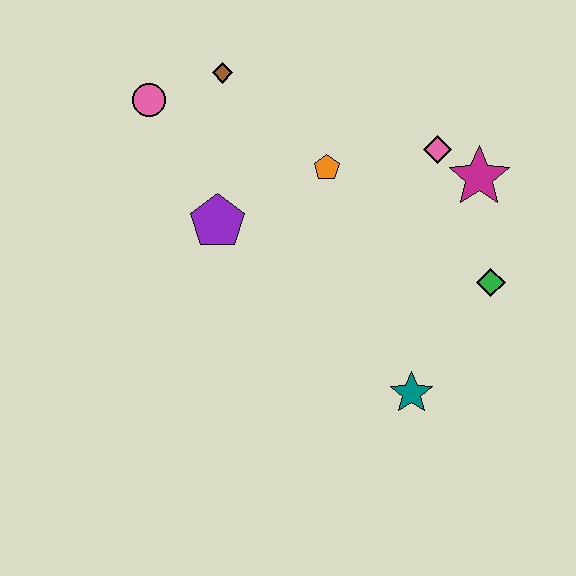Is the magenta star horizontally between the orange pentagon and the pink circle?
No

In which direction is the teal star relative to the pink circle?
The teal star is below the pink circle.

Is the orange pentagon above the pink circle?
No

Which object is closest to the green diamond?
The magenta star is closest to the green diamond.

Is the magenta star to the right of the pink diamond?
Yes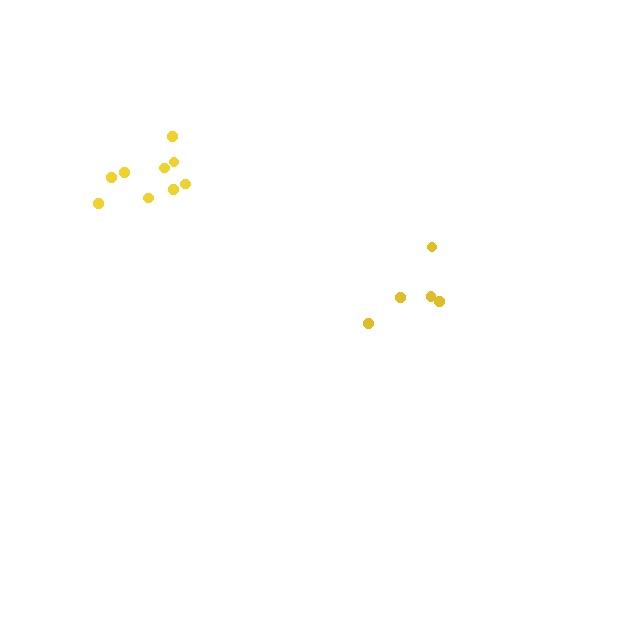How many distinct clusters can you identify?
There are 2 distinct clusters.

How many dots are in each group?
Group 1: 5 dots, Group 2: 9 dots (14 total).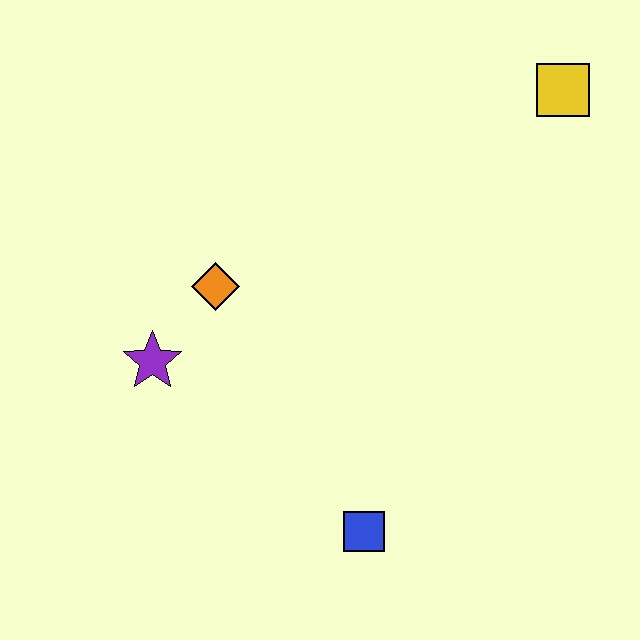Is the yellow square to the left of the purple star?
No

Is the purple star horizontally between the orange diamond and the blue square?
No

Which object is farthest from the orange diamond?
The yellow square is farthest from the orange diamond.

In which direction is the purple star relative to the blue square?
The purple star is to the left of the blue square.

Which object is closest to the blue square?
The purple star is closest to the blue square.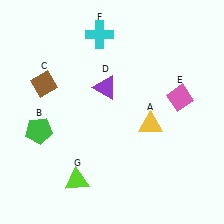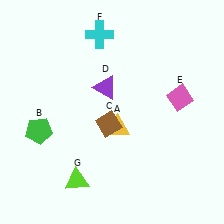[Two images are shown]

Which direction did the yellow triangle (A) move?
The yellow triangle (A) moved left.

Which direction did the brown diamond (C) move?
The brown diamond (C) moved right.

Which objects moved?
The objects that moved are: the yellow triangle (A), the brown diamond (C).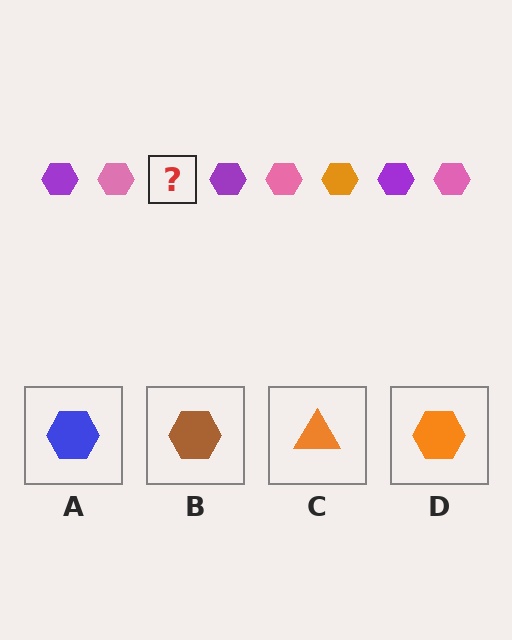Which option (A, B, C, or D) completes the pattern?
D.